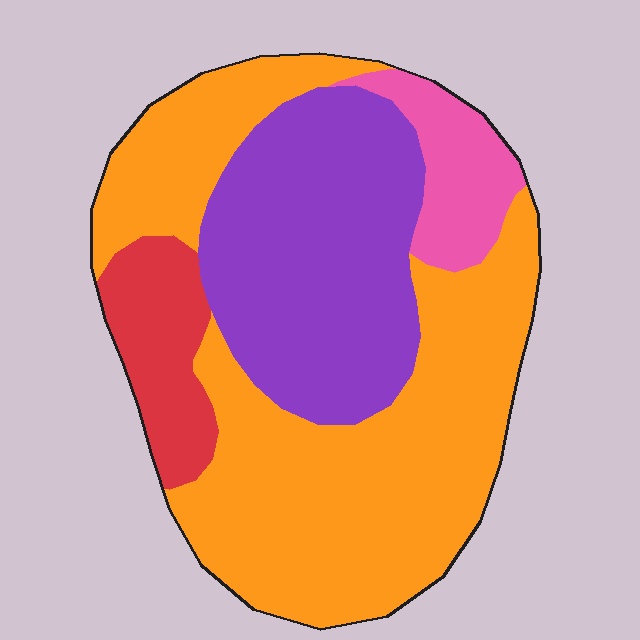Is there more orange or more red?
Orange.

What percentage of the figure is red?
Red takes up less than a quarter of the figure.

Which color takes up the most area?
Orange, at roughly 50%.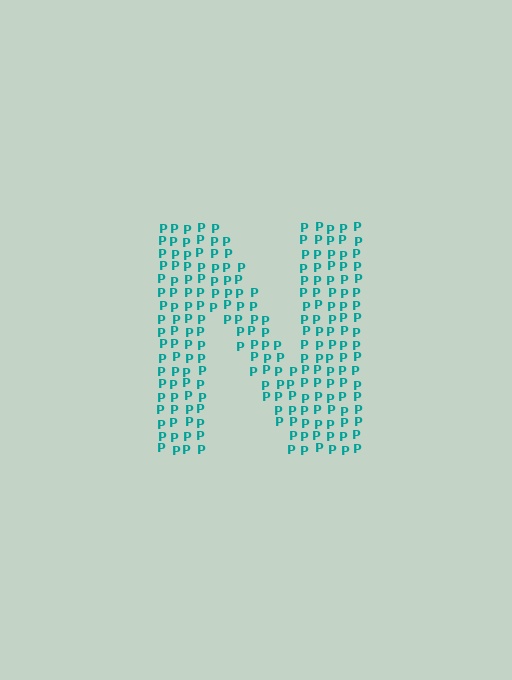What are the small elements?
The small elements are letter P's.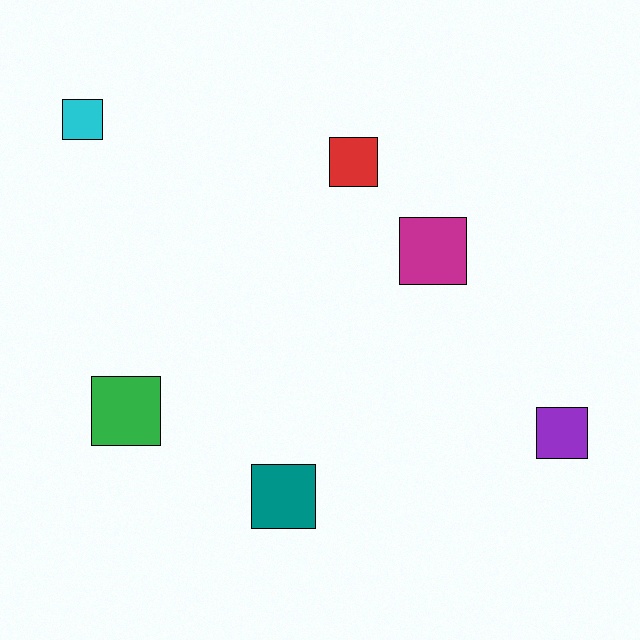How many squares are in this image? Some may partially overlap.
There are 6 squares.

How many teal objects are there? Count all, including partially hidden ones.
There is 1 teal object.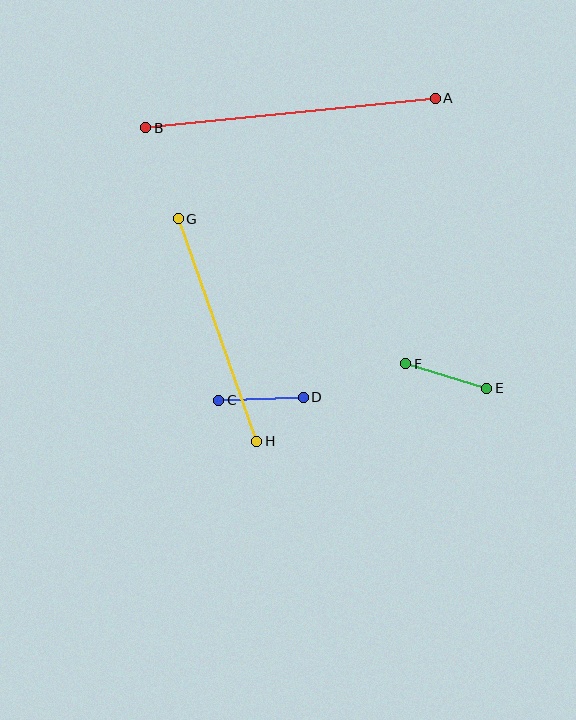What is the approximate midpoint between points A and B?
The midpoint is at approximately (290, 113) pixels.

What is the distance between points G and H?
The distance is approximately 236 pixels.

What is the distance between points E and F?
The distance is approximately 85 pixels.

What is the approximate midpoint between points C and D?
The midpoint is at approximately (261, 399) pixels.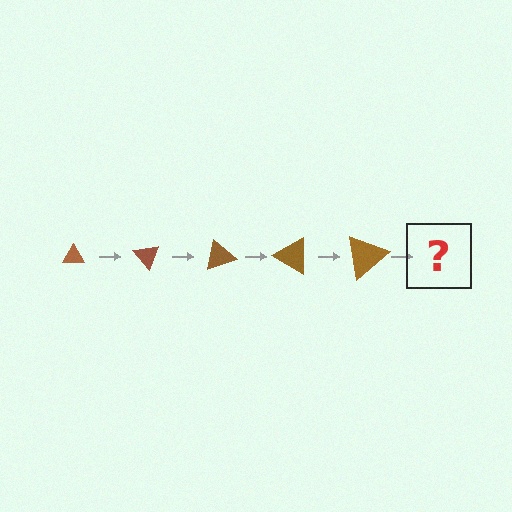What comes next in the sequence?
The next element should be a triangle, larger than the previous one and rotated 250 degrees from the start.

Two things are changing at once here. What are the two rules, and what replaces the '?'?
The two rules are that the triangle grows larger each step and it rotates 50 degrees each step. The '?' should be a triangle, larger than the previous one and rotated 250 degrees from the start.